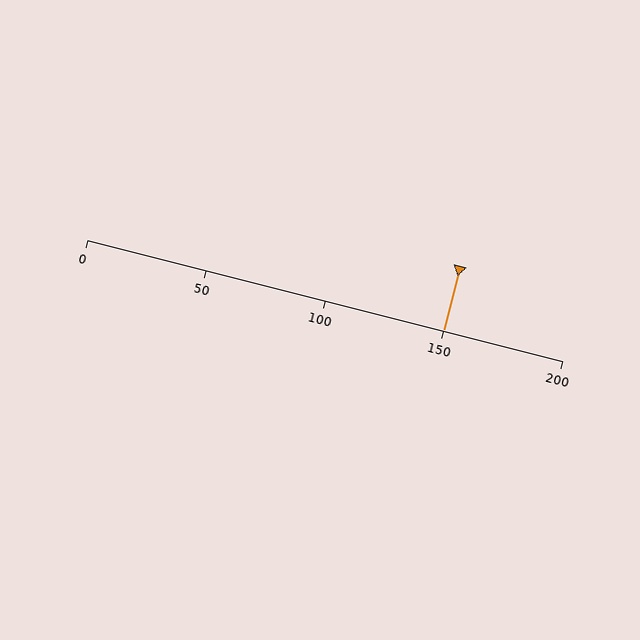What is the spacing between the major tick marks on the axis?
The major ticks are spaced 50 apart.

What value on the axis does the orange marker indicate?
The marker indicates approximately 150.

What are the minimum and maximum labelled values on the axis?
The axis runs from 0 to 200.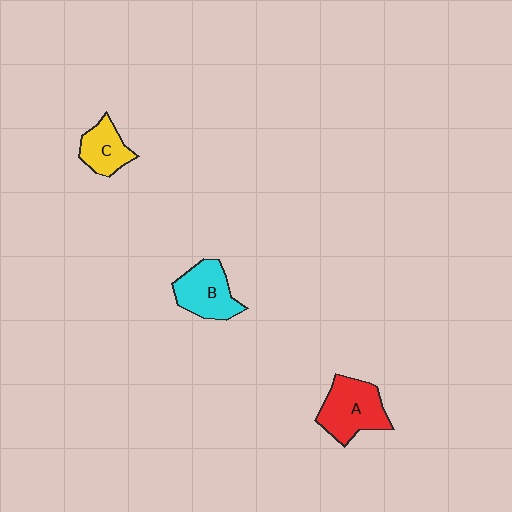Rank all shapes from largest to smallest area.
From largest to smallest: A (red), B (cyan), C (yellow).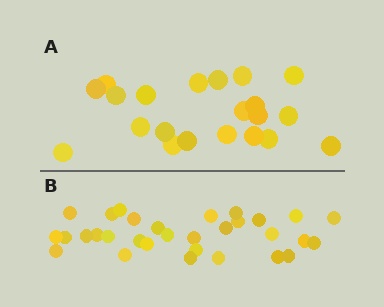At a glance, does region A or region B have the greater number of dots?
Region B (the bottom region) has more dots.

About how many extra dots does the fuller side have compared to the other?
Region B has roughly 10 or so more dots than region A.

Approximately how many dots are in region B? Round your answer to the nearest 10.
About 30 dots. (The exact count is 31, which rounds to 30.)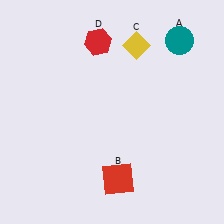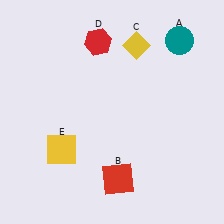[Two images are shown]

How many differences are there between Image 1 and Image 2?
There is 1 difference between the two images.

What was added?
A yellow square (E) was added in Image 2.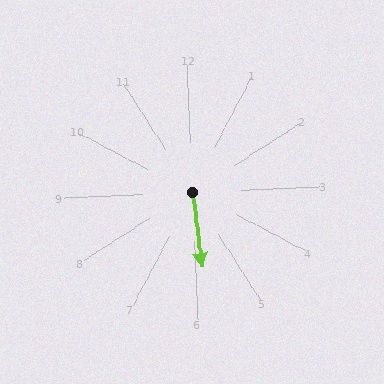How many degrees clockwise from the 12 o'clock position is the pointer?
Approximately 175 degrees.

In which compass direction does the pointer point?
South.